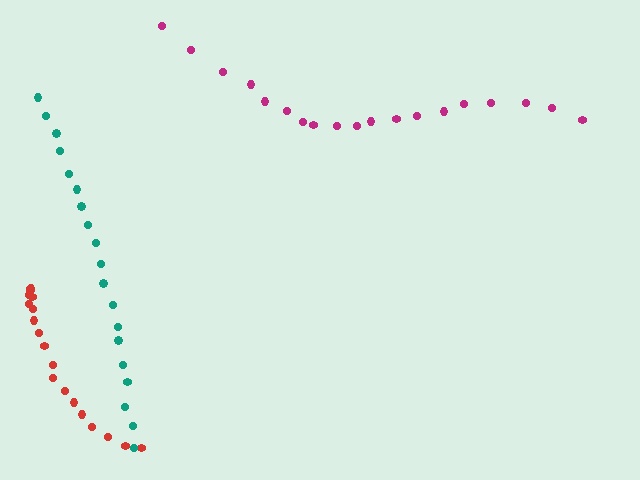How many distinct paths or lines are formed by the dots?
There are 3 distinct paths.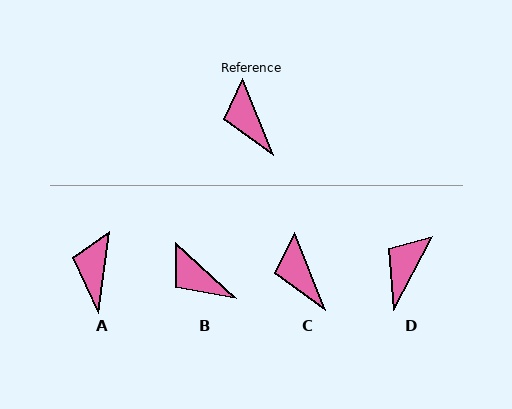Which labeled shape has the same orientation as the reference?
C.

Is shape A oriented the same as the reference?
No, it is off by about 30 degrees.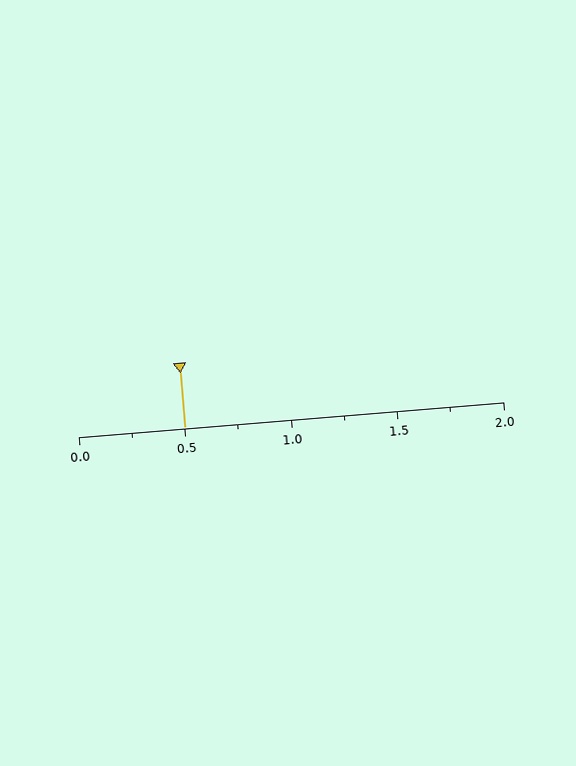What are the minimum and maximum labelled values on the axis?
The axis runs from 0.0 to 2.0.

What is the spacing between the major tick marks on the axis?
The major ticks are spaced 0.5 apart.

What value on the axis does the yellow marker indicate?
The marker indicates approximately 0.5.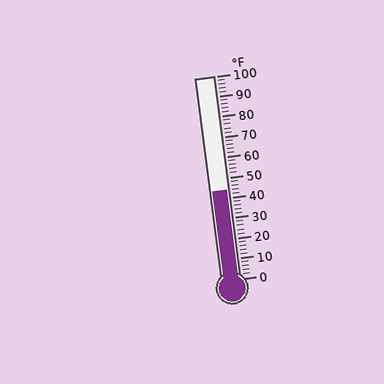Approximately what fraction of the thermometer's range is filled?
The thermometer is filled to approximately 45% of its range.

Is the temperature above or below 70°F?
The temperature is below 70°F.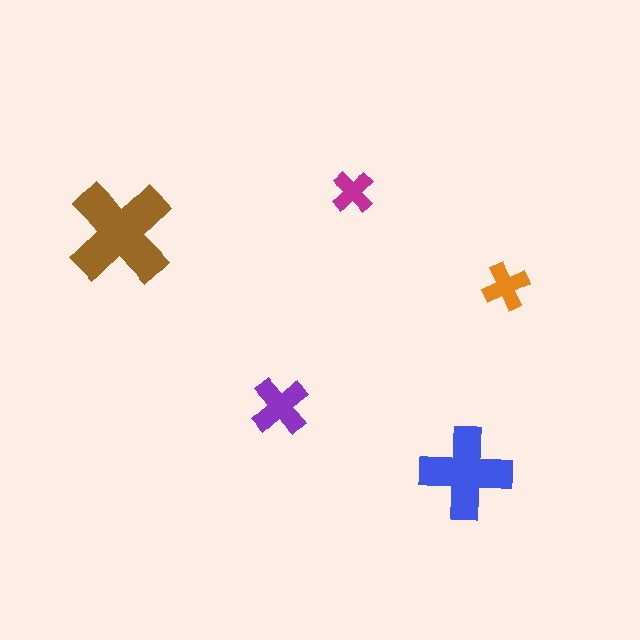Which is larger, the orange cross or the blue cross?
The blue one.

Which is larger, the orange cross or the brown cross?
The brown one.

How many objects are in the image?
There are 5 objects in the image.